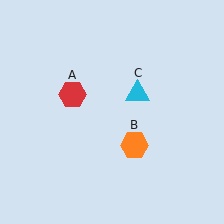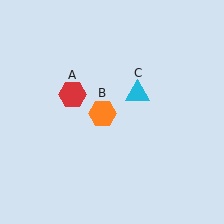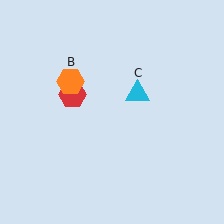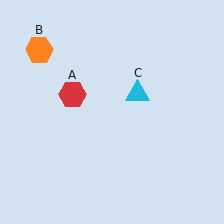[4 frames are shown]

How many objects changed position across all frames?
1 object changed position: orange hexagon (object B).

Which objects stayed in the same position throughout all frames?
Red hexagon (object A) and cyan triangle (object C) remained stationary.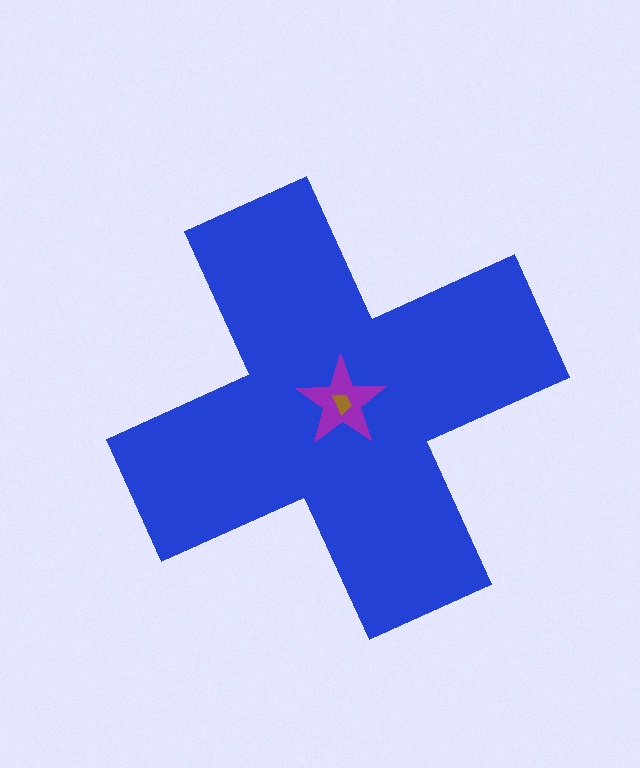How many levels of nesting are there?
3.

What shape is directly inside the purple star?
The brown trapezoid.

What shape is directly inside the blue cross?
The purple star.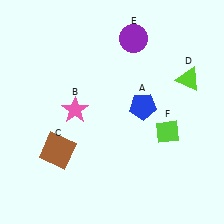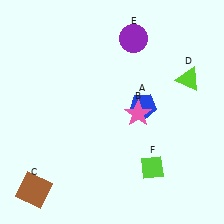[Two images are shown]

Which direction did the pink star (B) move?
The pink star (B) moved right.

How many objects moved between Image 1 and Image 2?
3 objects moved between the two images.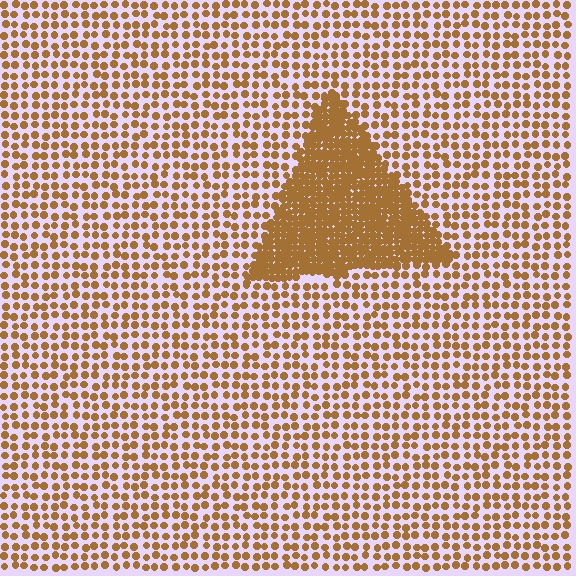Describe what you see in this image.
The image contains small brown elements arranged at two different densities. A triangle-shaped region is visible where the elements are more densely packed than the surrounding area.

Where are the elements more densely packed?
The elements are more densely packed inside the triangle boundary.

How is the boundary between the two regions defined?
The boundary is defined by a change in element density (approximately 2.8x ratio). All elements are the same color, size, and shape.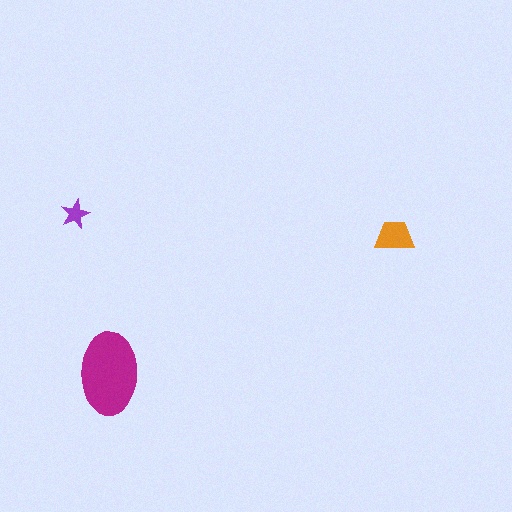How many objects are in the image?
There are 3 objects in the image.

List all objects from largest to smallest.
The magenta ellipse, the orange trapezoid, the purple star.